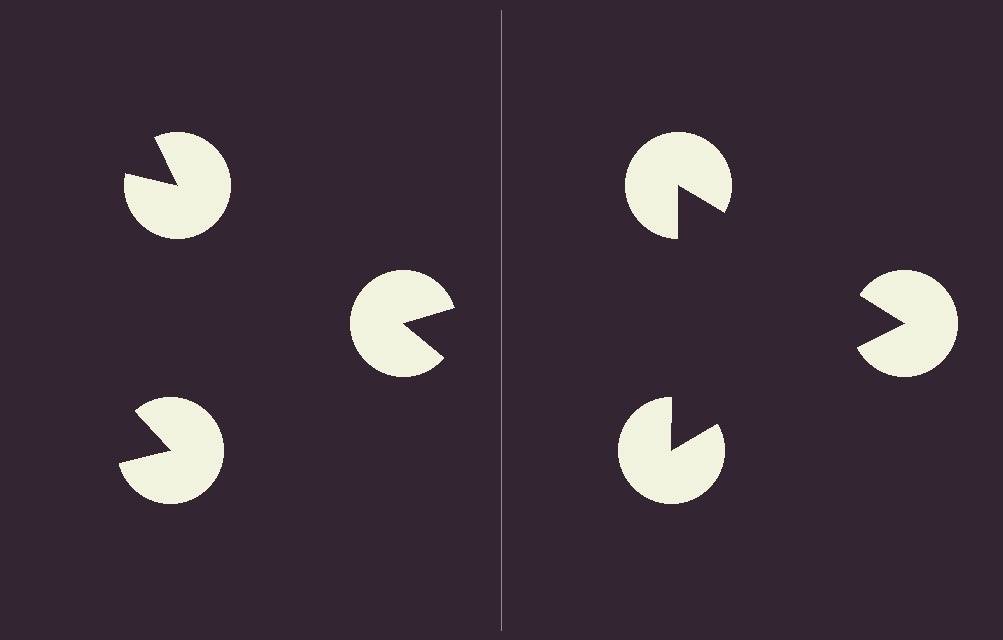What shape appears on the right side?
An illusory triangle.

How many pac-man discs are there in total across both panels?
6 — 3 on each side.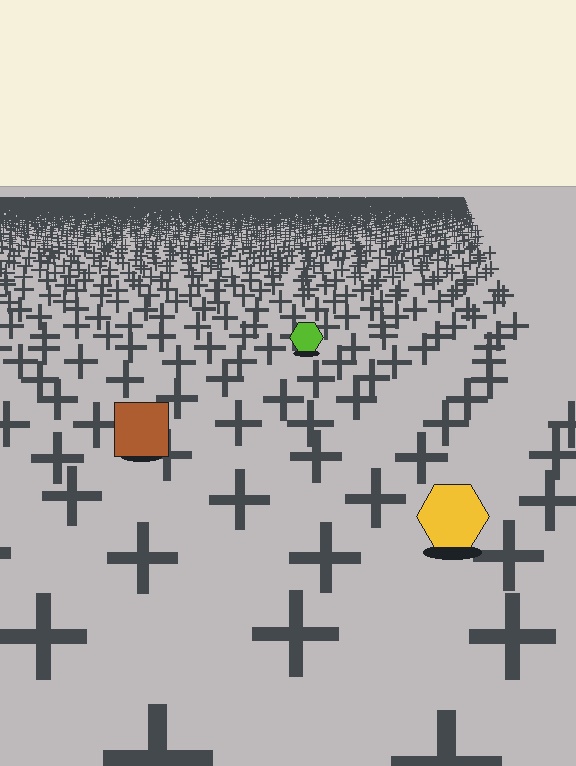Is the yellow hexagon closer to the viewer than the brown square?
Yes. The yellow hexagon is closer — you can tell from the texture gradient: the ground texture is coarser near it.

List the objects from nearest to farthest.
From nearest to farthest: the yellow hexagon, the brown square, the lime hexagon.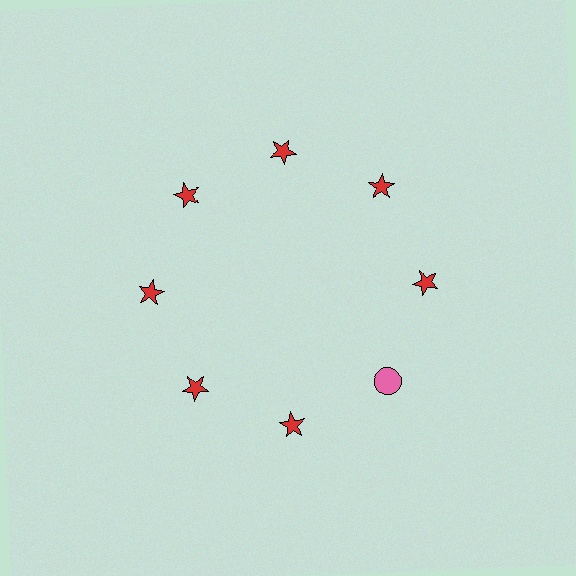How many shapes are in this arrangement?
There are 8 shapes arranged in a ring pattern.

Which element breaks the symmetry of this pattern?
The pink circle at roughly the 4 o'clock position breaks the symmetry. All other shapes are red stars.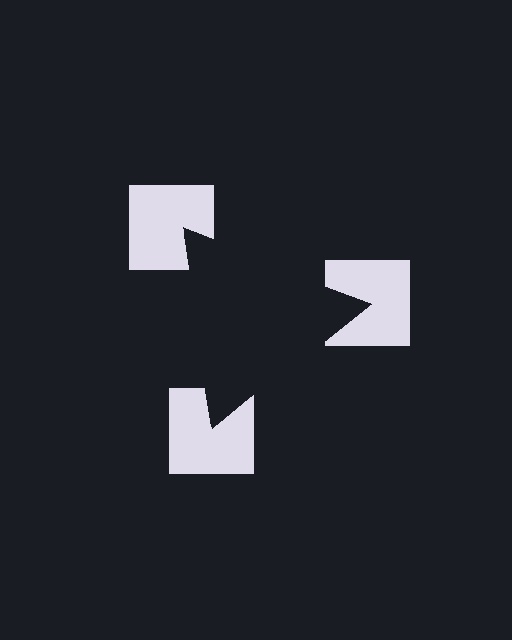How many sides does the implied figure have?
3 sides.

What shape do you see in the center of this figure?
An illusory triangle — its edges are inferred from the aligned wedge cuts in the notched squares, not physically drawn.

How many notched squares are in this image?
There are 3 — one at each vertex of the illusory triangle.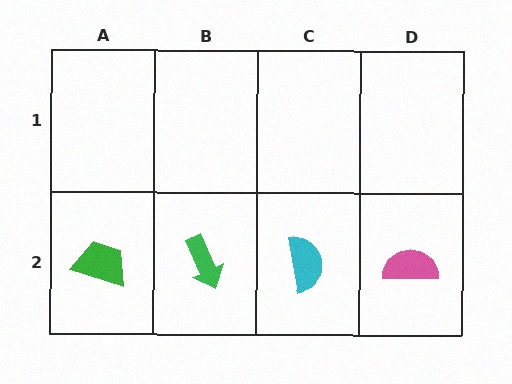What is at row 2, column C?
A cyan semicircle.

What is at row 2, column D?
A pink semicircle.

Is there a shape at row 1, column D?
No, that cell is empty.